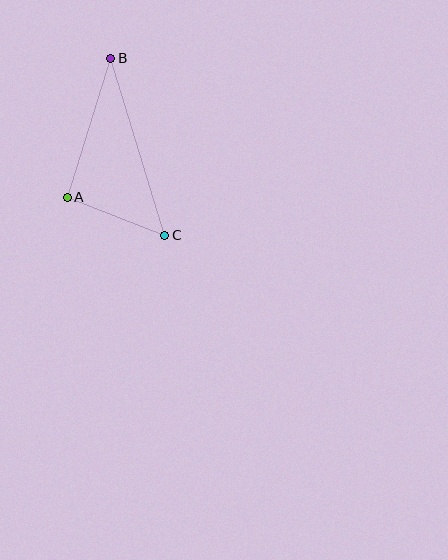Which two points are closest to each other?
Points A and C are closest to each other.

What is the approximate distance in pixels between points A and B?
The distance between A and B is approximately 146 pixels.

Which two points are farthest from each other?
Points B and C are farthest from each other.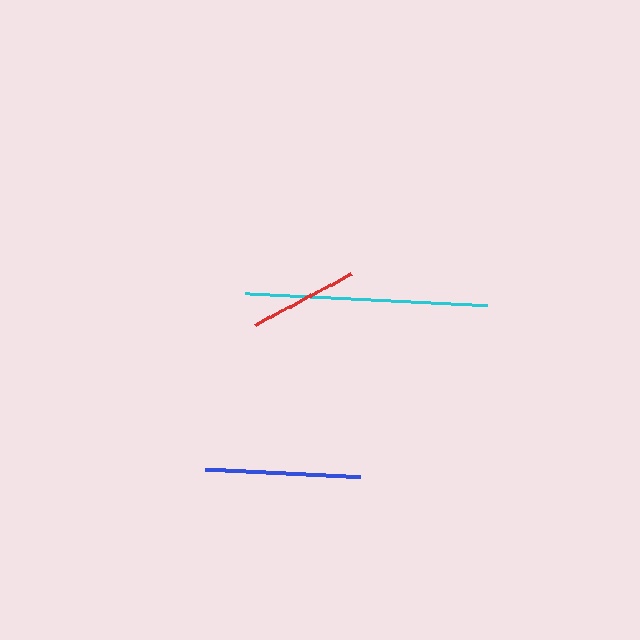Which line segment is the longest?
The cyan line is the longest at approximately 242 pixels.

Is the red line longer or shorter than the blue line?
The blue line is longer than the red line.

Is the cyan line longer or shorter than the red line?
The cyan line is longer than the red line.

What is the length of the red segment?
The red segment is approximately 109 pixels long.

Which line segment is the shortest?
The red line is the shortest at approximately 109 pixels.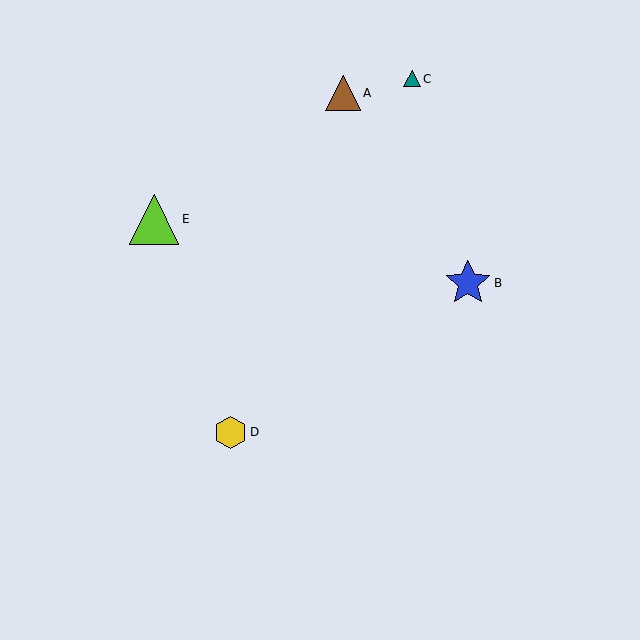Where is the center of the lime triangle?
The center of the lime triangle is at (154, 219).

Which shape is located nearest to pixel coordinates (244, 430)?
The yellow hexagon (labeled D) at (231, 432) is nearest to that location.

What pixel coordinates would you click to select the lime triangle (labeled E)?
Click at (154, 219) to select the lime triangle E.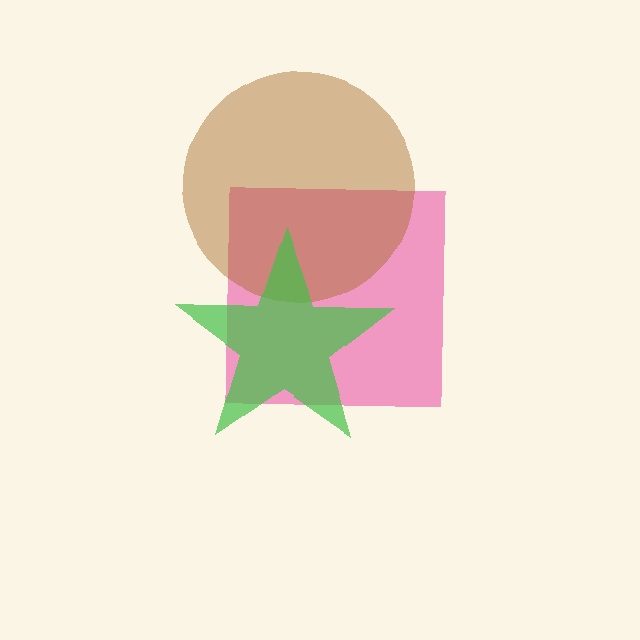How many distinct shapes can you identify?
There are 3 distinct shapes: a pink square, a brown circle, a green star.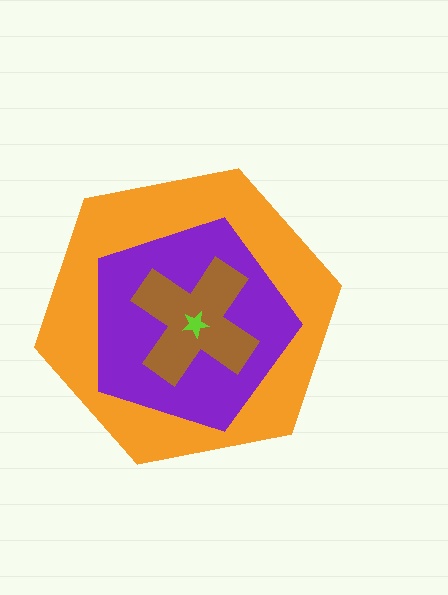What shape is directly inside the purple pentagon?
The brown cross.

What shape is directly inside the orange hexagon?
The purple pentagon.